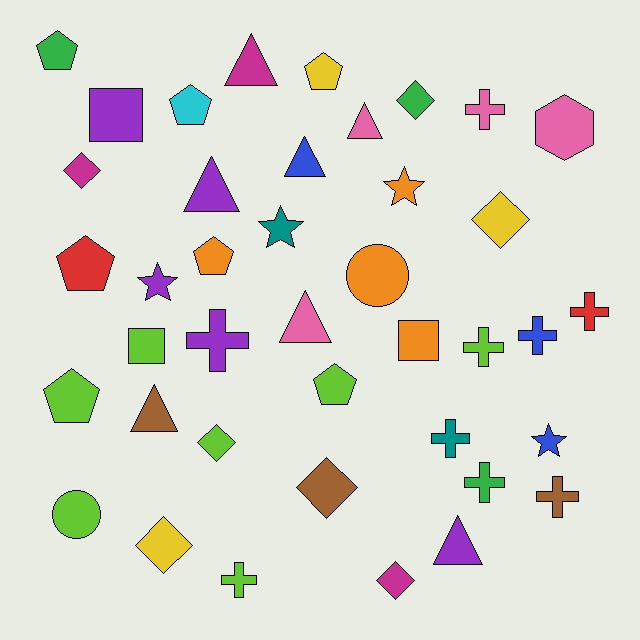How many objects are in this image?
There are 40 objects.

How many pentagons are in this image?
There are 7 pentagons.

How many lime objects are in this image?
There are 7 lime objects.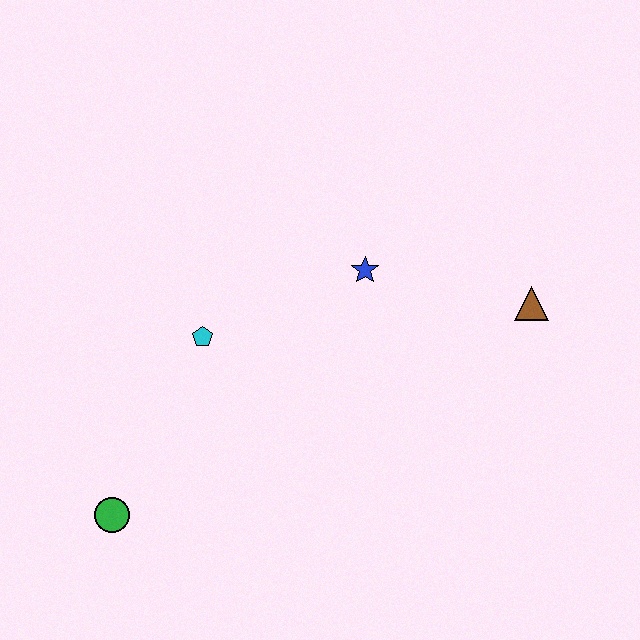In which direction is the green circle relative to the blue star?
The green circle is to the left of the blue star.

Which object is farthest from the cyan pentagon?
The brown triangle is farthest from the cyan pentagon.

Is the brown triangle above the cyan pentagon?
Yes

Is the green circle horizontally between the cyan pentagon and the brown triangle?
No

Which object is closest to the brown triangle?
The blue star is closest to the brown triangle.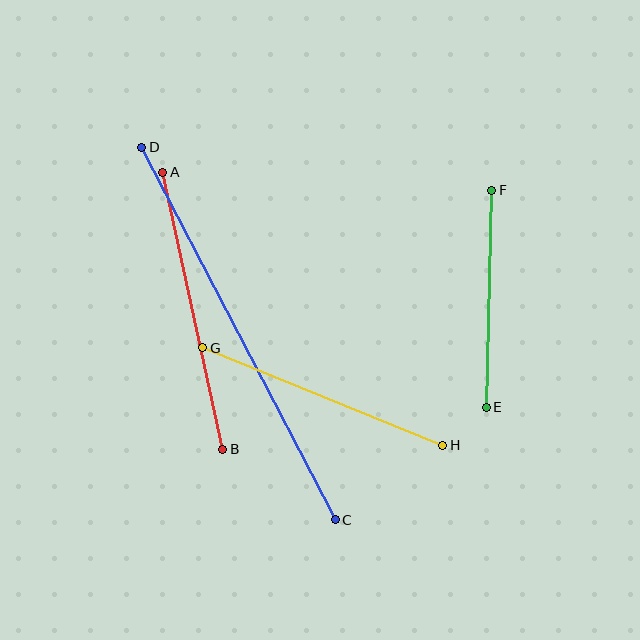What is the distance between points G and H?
The distance is approximately 259 pixels.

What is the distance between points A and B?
The distance is approximately 283 pixels.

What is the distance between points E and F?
The distance is approximately 217 pixels.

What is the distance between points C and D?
The distance is approximately 420 pixels.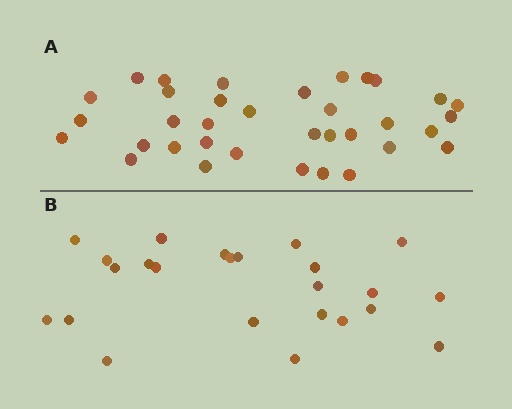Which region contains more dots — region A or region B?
Region A (the top region) has more dots.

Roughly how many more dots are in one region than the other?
Region A has roughly 12 or so more dots than region B.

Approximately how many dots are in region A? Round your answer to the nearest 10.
About 40 dots. (The exact count is 35, which rounds to 40.)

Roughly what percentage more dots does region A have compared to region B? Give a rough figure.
About 45% more.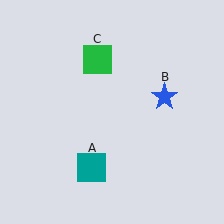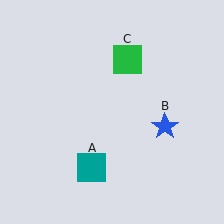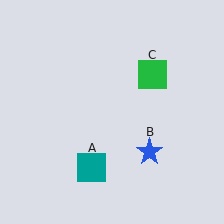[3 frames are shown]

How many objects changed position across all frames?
2 objects changed position: blue star (object B), green square (object C).